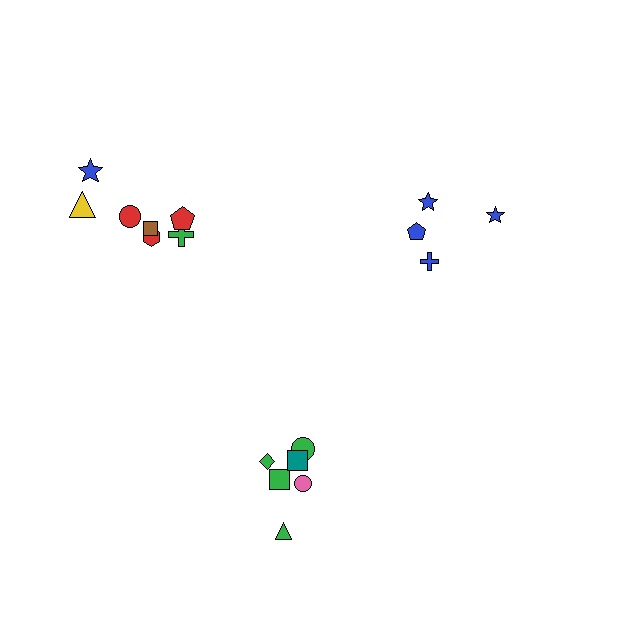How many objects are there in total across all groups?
There are 17 objects.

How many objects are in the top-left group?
There are 7 objects.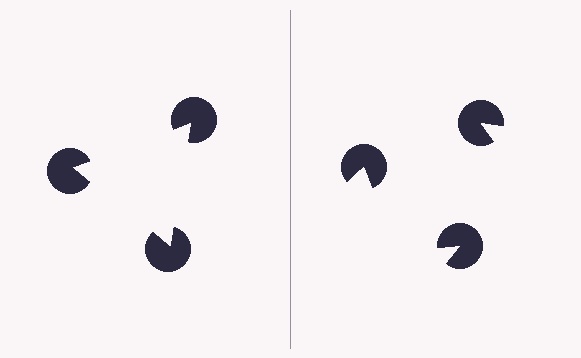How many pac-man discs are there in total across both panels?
6 — 3 on each side.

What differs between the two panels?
The pac-man discs are positioned identically on both sides; only the wedge orientations differ. On the left they align to a triangle; on the right they are misaligned.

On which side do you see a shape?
An illusory triangle appears on the left side. On the right side the wedge cuts are rotated, so no coherent shape forms.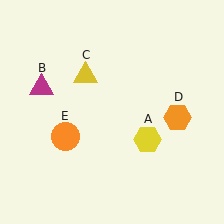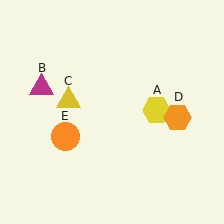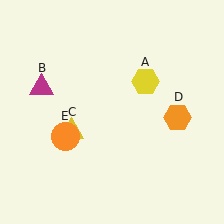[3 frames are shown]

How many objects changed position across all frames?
2 objects changed position: yellow hexagon (object A), yellow triangle (object C).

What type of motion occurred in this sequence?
The yellow hexagon (object A), yellow triangle (object C) rotated counterclockwise around the center of the scene.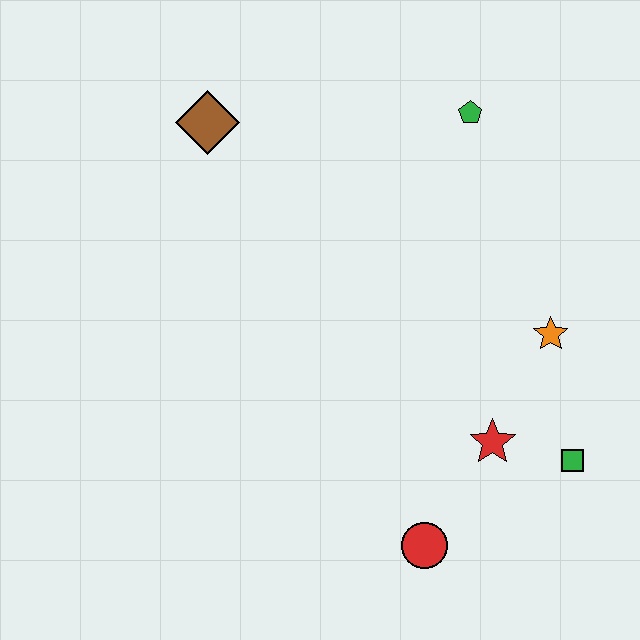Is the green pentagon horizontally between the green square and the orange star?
No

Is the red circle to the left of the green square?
Yes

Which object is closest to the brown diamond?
The green pentagon is closest to the brown diamond.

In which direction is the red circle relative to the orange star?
The red circle is below the orange star.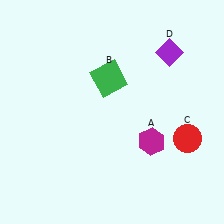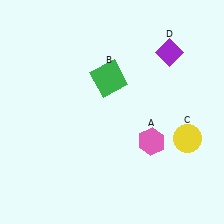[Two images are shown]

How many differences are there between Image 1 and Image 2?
There are 2 differences between the two images.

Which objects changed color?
A changed from magenta to pink. C changed from red to yellow.